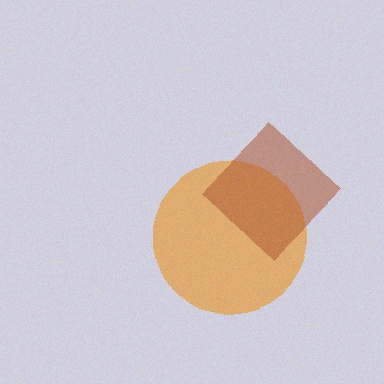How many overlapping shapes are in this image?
There are 2 overlapping shapes in the image.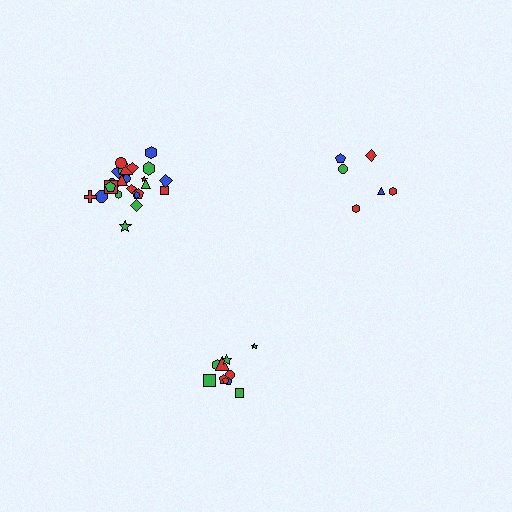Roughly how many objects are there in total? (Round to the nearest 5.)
Roughly 40 objects in total.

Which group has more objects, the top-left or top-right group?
The top-left group.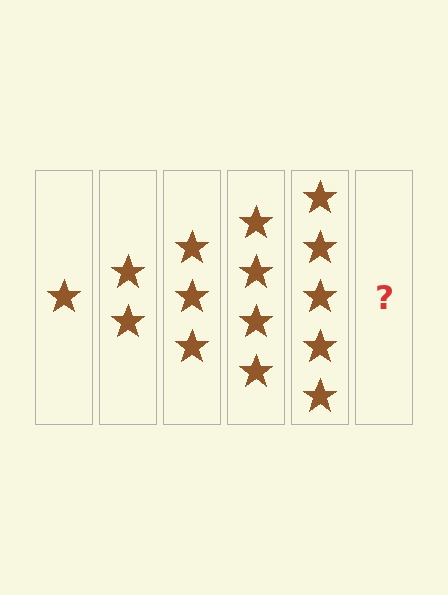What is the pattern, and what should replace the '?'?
The pattern is that each step adds one more star. The '?' should be 6 stars.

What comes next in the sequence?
The next element should be 6 stars.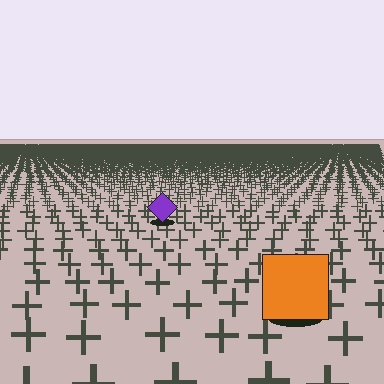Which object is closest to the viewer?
The orange square is closest. The texture marks near it are larger and more spread out.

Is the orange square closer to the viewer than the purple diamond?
Yes. The orange square is closer — you can tell from the texture gradient: the ground texture is coarser near it.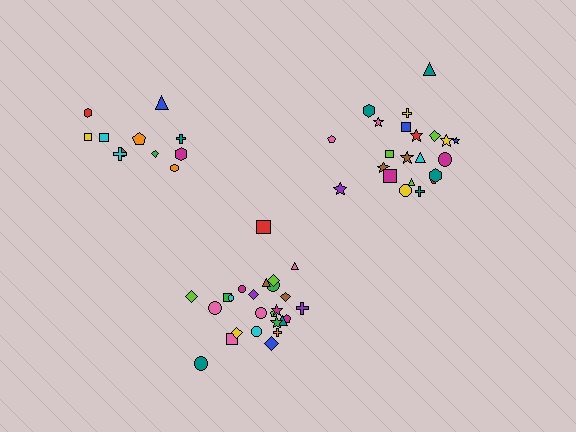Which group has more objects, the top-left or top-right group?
The top-right group.